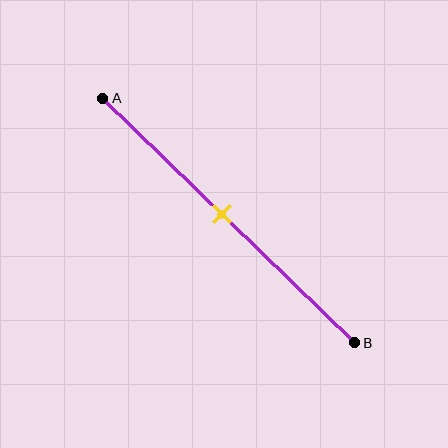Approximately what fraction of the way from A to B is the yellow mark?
The yellow mark is approximately 45% of the way from A to B.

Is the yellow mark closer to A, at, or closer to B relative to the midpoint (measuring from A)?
The yellow mark is approximately at the midpoint of segment AB.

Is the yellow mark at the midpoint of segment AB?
Yes, the mark is approximately at the midpoint.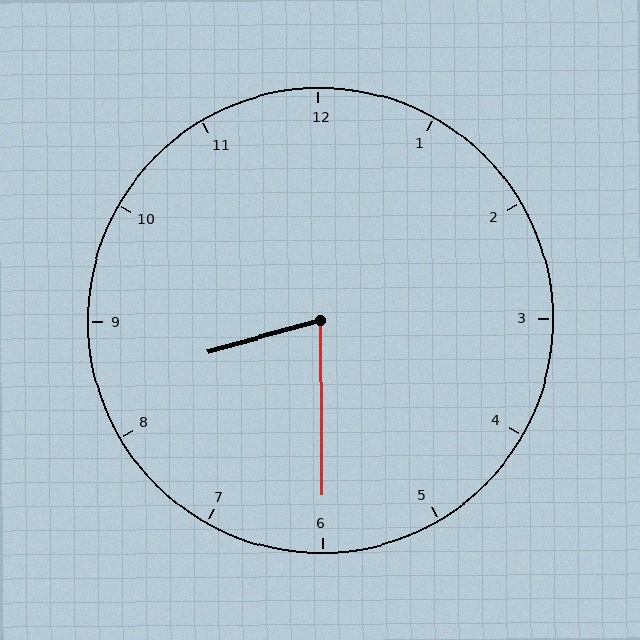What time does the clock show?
8:30.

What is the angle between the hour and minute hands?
Approximately 75 degrees.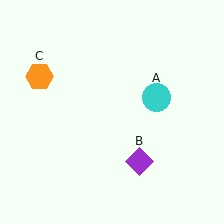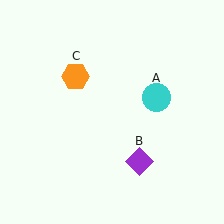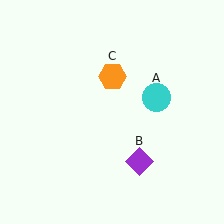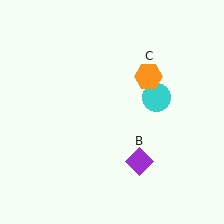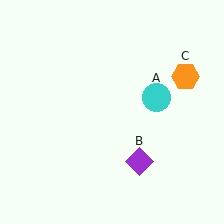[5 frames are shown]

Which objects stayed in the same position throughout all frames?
Cyan circle (object A) and purple diamond (object B) remained stationary.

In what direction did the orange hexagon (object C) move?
The orange hexagon (object C) moved right.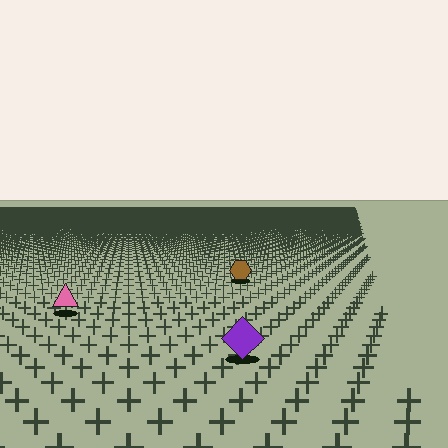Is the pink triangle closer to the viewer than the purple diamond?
No. The purple diamond is closer — you can tell from the texture gradient: the ground texture is coarser near it.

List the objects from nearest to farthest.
From nearest to farthest: the purple diamond, the pink triangle, the brown hexagon.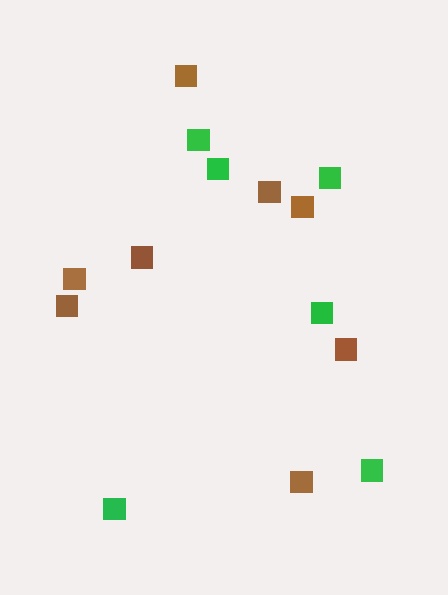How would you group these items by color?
There are 2 groups: one group of green squares (6) and one group of brown squares (8).